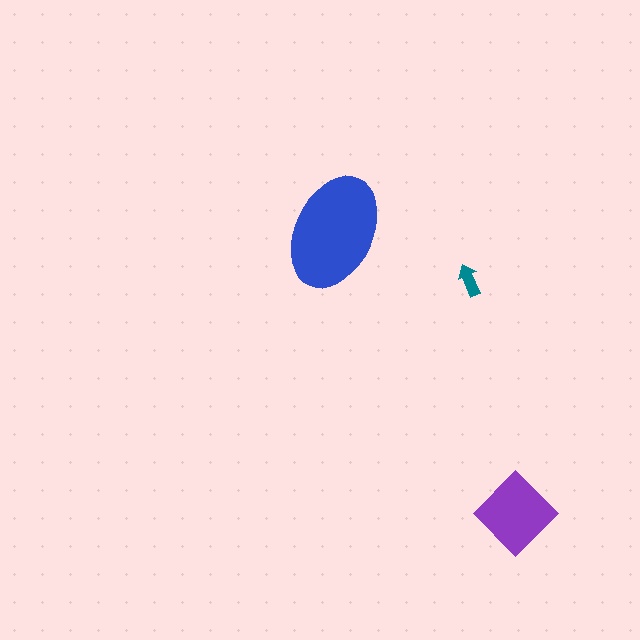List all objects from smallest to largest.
The teal arrow, the purple diamond, the blue ellipse.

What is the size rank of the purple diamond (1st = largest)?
2nd.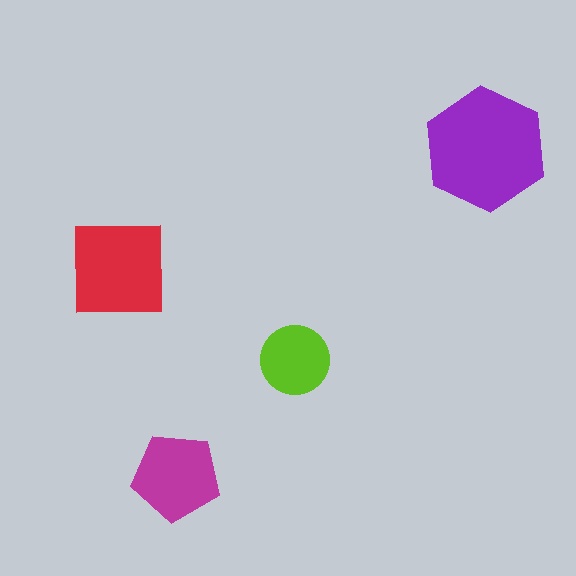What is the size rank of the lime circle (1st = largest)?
4th.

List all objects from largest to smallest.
The purple hexagon, the red square, the magenta pentagon, the lime circle.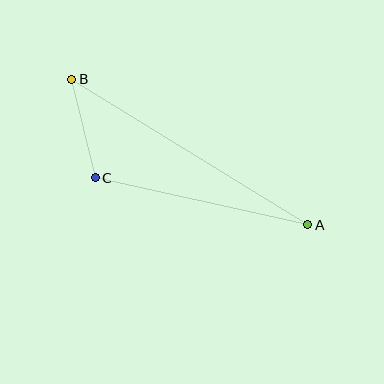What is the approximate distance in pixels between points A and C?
The distance between A and C is approximately 218 pixels.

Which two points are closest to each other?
Points B and C are closest to each other.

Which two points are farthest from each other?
Points A and B are farthest from each other.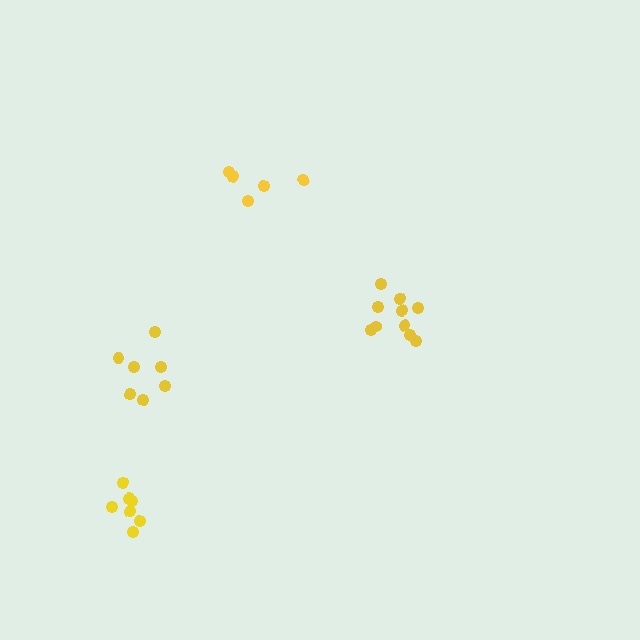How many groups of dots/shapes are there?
There are 4 groups.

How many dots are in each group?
Group 1: 10 dots, Group 2: 7 dots, Group 3: 5 dots, Group 4: 7 dots (29 total).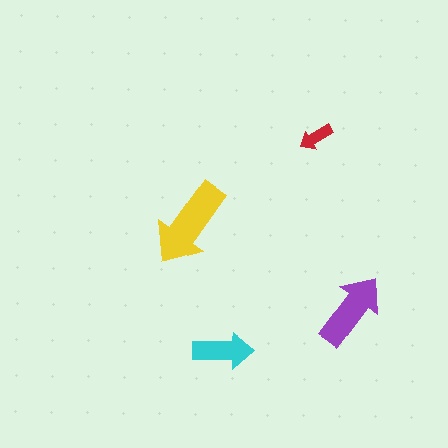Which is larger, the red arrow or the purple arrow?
The purple one.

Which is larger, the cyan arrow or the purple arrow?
The purple one.